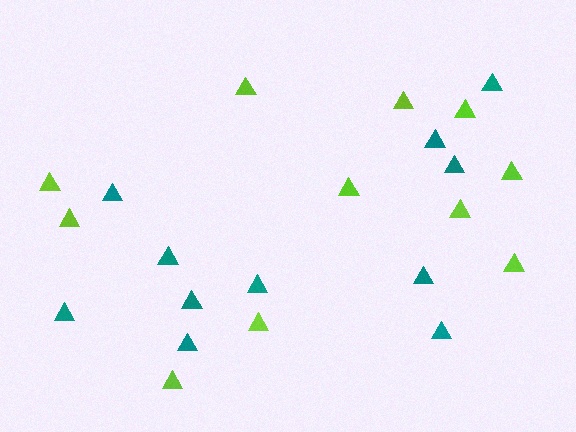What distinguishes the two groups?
There are 2 groups: one group of teal triangles (11) and one group of lime triangles (11).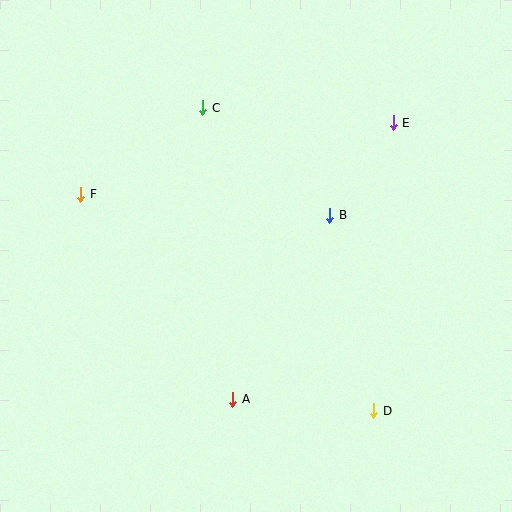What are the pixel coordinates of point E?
Point E is at (393, 123).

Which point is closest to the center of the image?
Point B at (330, 215) is closest to the center.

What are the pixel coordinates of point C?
Point C is at (203, 108).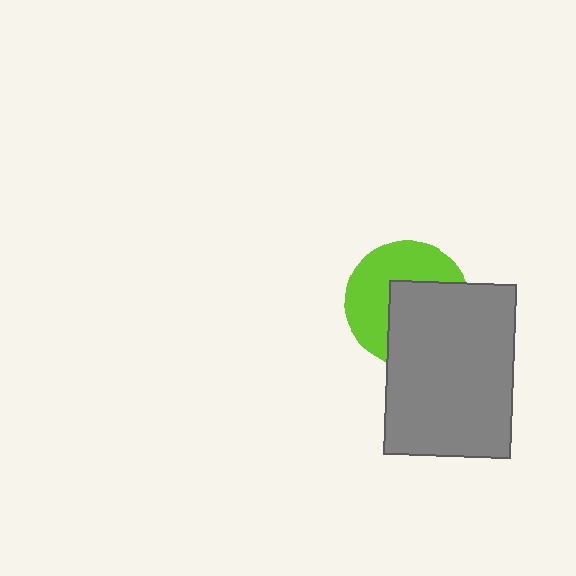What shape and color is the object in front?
The object in front is a gray rectangle.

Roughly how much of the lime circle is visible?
About half of it is visible (roughly 51%).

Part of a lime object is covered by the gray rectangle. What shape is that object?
It is a circle.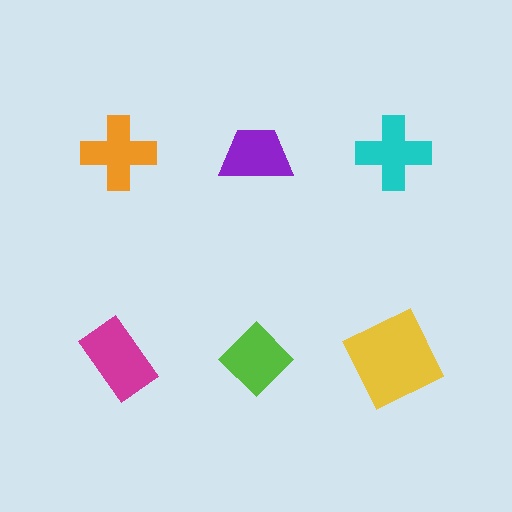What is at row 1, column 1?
An orange cross.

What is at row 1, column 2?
A purple trapezoid.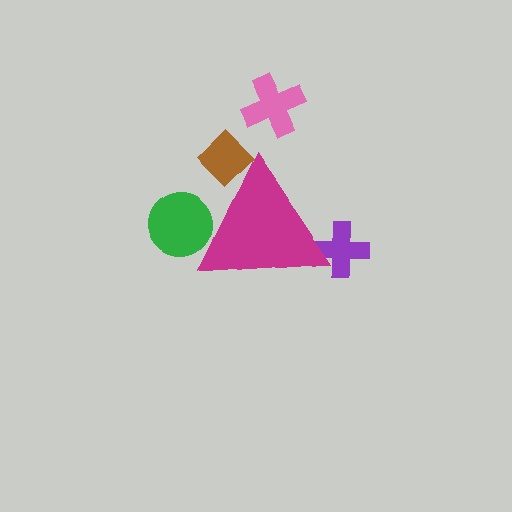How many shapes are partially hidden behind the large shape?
3 shapes are partially hidden.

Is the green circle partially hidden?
Yes, the green circle is partially hidden behind the magenta triangle.